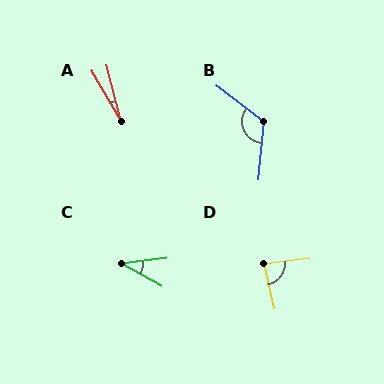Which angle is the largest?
B, at approximately 122 degrees.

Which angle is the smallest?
A, at approximately 17 degrees.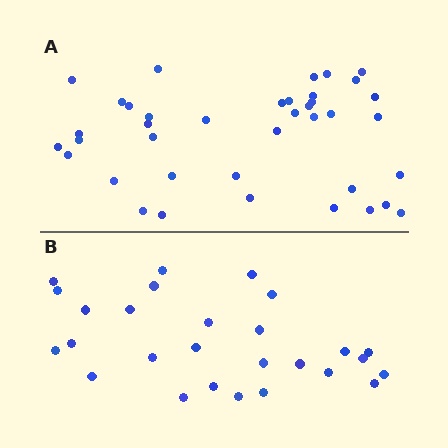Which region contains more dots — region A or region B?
Region A (the top region) has more dots.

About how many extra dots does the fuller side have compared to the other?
Region A has roughly 12 or so more dots than region B.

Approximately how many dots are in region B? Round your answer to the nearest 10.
About 30 dots. (The exact count is 27, which rounds to 30.)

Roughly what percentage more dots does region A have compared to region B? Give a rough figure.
About 45% more.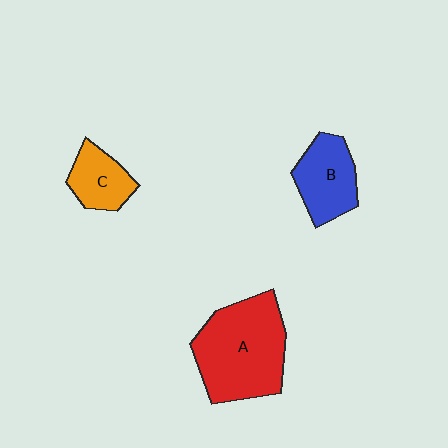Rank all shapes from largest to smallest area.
From largest to smallest: A (red), B (blue), C (orange).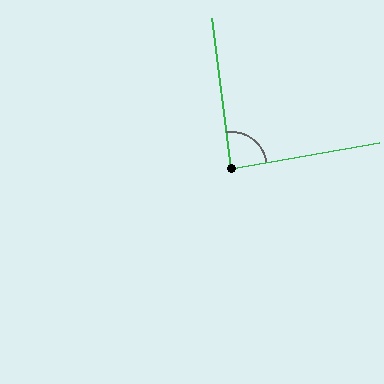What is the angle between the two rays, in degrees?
Approximately 87 degrees.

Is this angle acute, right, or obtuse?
It is approximately a right angle.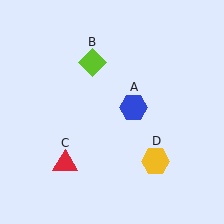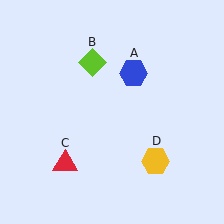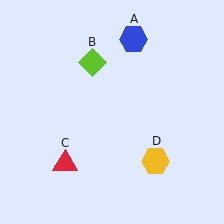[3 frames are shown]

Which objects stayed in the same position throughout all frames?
Lime diamond (object B) and red triangle (object C) and yellow hexagon (object D) remained stationary.